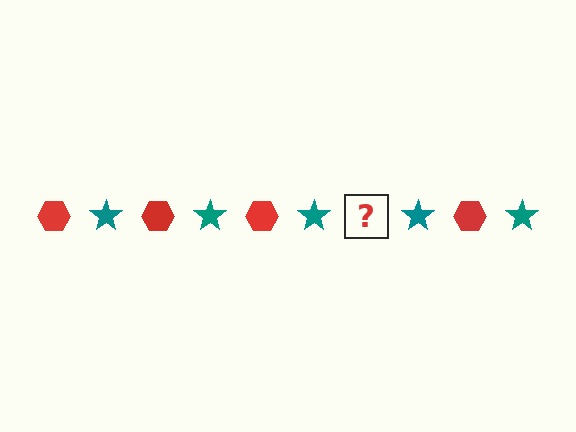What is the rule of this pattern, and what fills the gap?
The rule is that the pattern alternates between red hexagon and teal star. The gap should be filled with a red hexagon.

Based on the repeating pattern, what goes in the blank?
The blank should be a red hexagon.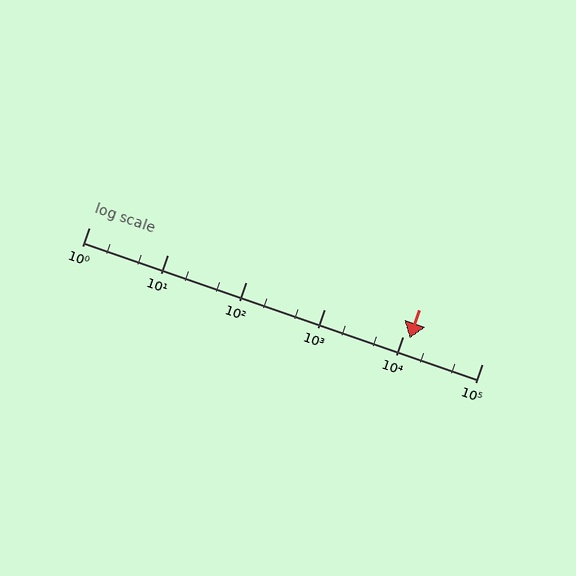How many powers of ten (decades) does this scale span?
The scale spans 5 decades, from 1 to 100000.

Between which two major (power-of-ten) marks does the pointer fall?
The pointer is between 10000 and 100000.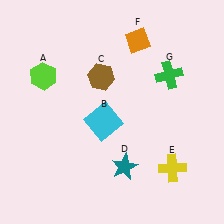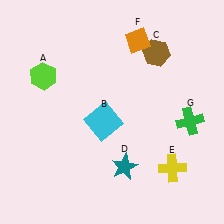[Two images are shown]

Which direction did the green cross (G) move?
The green cross (G) moved down.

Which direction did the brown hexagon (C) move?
The brown hexagon (C) moved right.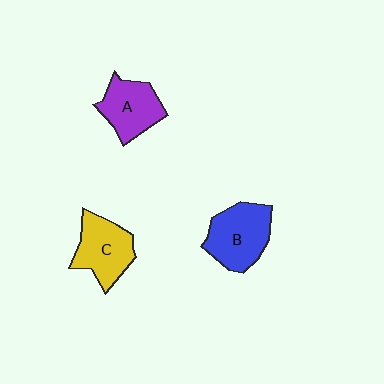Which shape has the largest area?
Shape B (blue).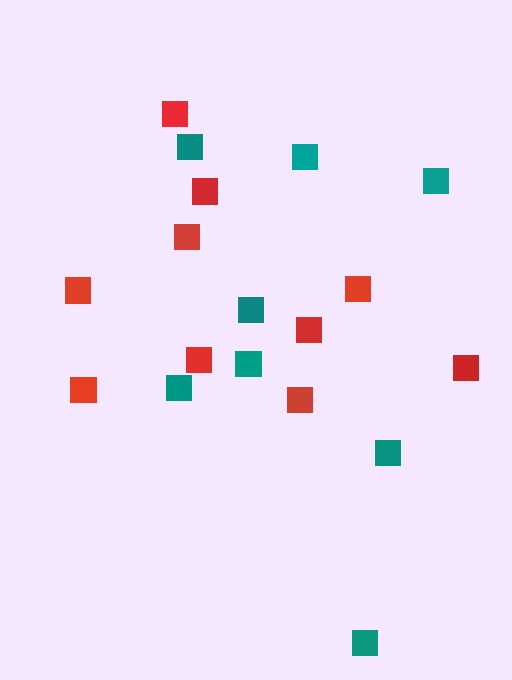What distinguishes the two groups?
There are 2 groups: one group of teal squares (8) and one group of red squares (10).